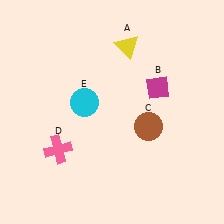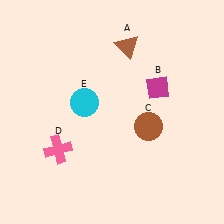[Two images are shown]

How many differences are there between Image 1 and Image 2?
There is 1 difference between the two images.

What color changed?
The triangle (A) changed from yellow in Image 1 to brown in Image 2.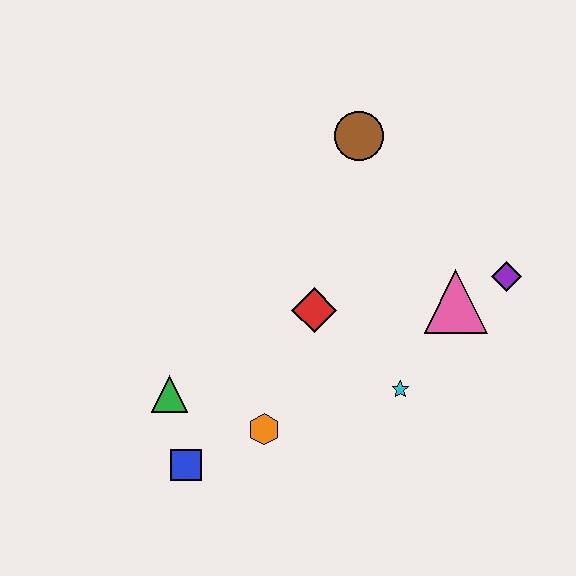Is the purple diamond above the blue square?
Yes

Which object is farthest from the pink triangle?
The blue square is farthest from the pink triangle.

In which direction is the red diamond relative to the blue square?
The red diamond is above the blue square.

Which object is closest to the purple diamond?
The pink triangle is closest to the purple diamond.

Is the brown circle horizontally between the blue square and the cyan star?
Yes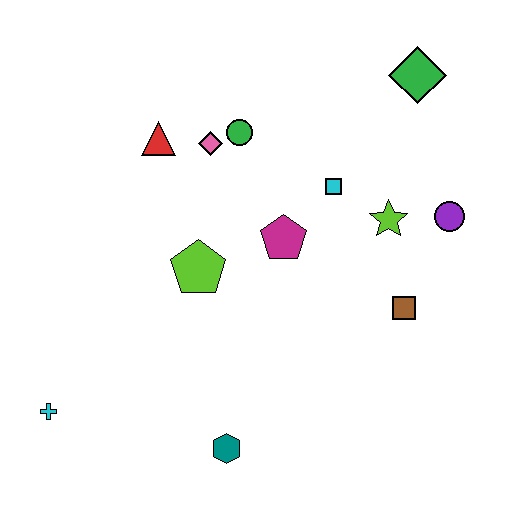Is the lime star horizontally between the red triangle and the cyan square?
No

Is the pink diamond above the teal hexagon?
Yes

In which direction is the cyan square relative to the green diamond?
The cyan square is below the green diamond.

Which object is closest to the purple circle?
The lime star is closest to the purple circle.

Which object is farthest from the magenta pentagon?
The cyan cross is farthest from the magenta pentagon.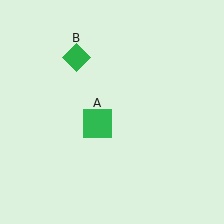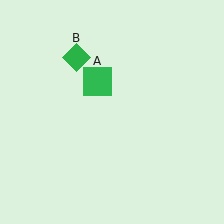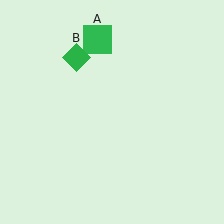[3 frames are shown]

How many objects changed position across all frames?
1 object changed position: green square (object A).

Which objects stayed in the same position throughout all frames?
Green diamond (object B) remained stationary.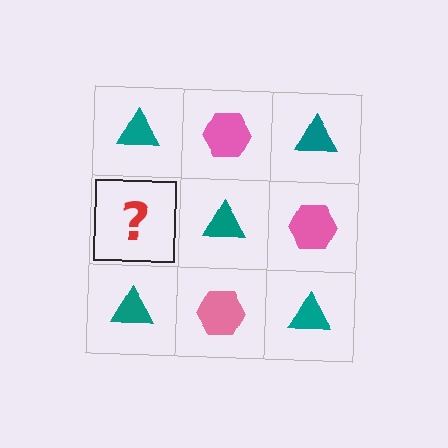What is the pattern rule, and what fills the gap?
The rule is that it alternates teal triangle and pink hexagon in a checkerboard pattern. The gap should be filled with a pink hexagon.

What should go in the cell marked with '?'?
The missing cell should contain a pink hexagon.